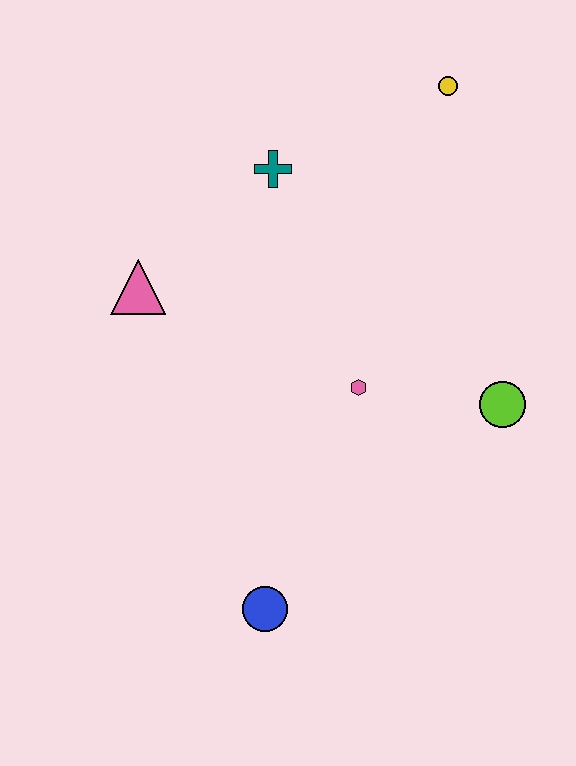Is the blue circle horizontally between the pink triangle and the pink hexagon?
Yes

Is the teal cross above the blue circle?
Yes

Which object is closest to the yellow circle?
The teal cross is closest to the yellow circle.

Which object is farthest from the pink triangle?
The lime circle is farthest from the pink triangle.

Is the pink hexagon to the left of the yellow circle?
Yes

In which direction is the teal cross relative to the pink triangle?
The teal cross is to the right of the pink triangle.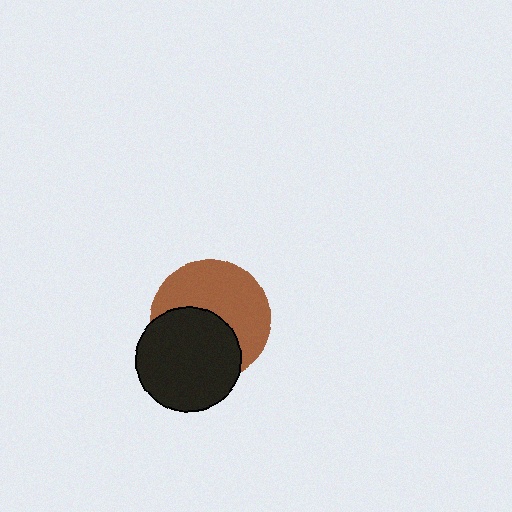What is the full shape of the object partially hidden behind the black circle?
The partially hidden object is a brown circle.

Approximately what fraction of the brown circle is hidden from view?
Roughly 44% of the brown circle is hidden behind the black circle.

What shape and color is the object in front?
The object in front is a black circle.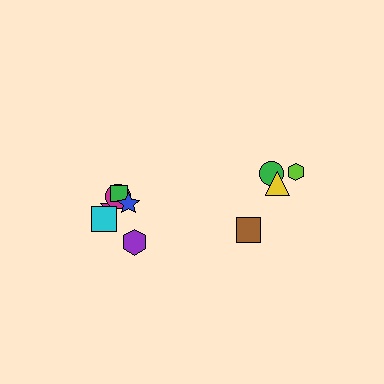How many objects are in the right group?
There are 4 objects.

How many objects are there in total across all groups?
There are 10 objects.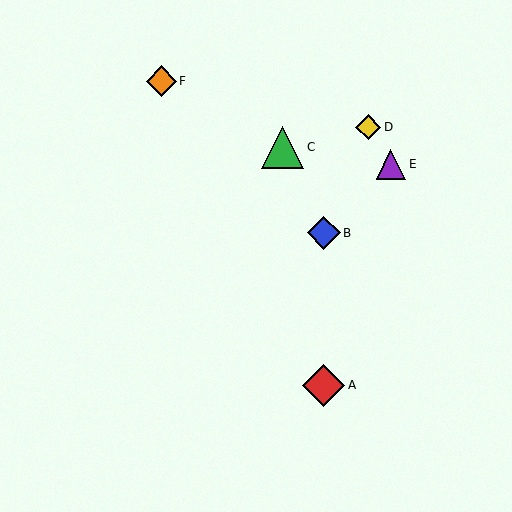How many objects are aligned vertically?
2 objects (A, B) are aligned vertically.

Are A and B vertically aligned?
Yes, both are at x≈324.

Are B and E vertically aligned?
No, B is at x≈324 and E is at x≈391.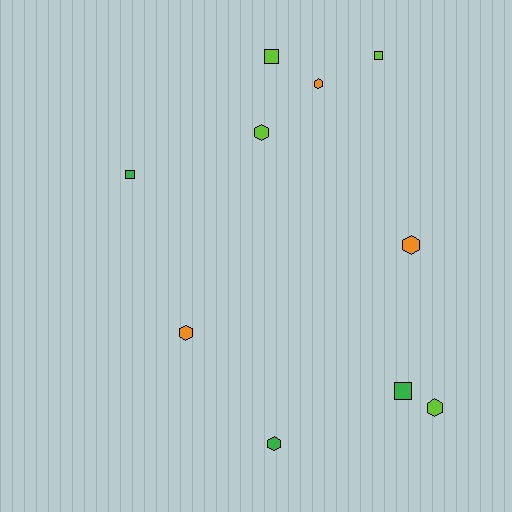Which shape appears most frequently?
Hexagon, with 6 objects.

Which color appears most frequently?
Lime, with 4 objects.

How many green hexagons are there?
There is 1 green hexagon.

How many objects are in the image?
There are 10 objects.